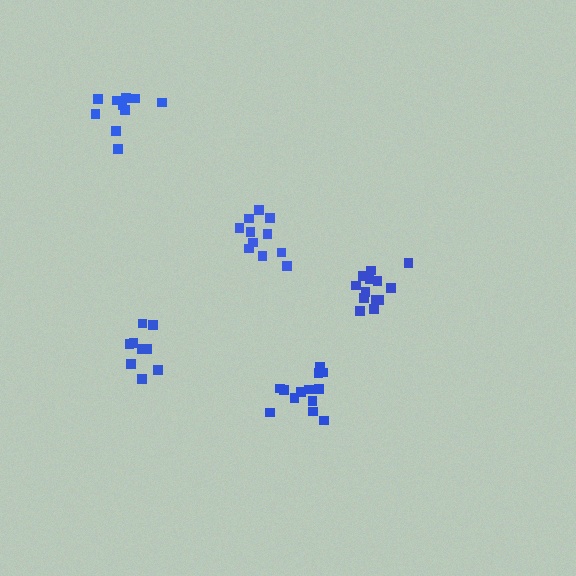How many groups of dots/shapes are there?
There are 5 groups.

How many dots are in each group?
Group 1: 9 dots, Group 2: 11 dots, Group 3: 13 dots, Group 4: 10 dots, Group 5: 13 dots (56 total).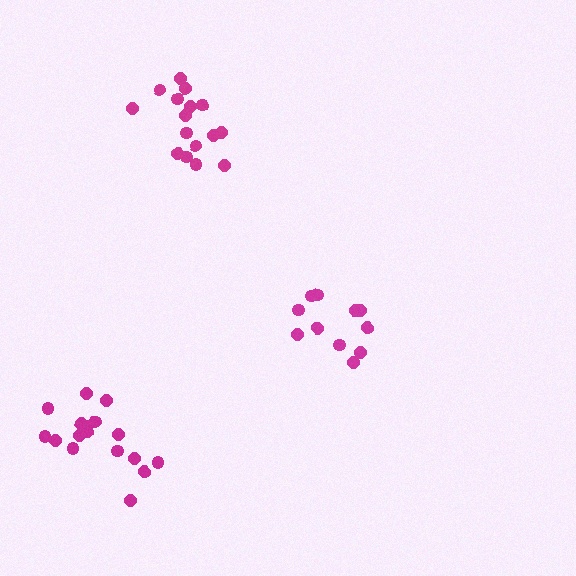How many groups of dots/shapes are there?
There are 3 groups.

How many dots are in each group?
Group 1: 11 dots, Group 2: 16 dots, Group 3: 17 dots (44 total).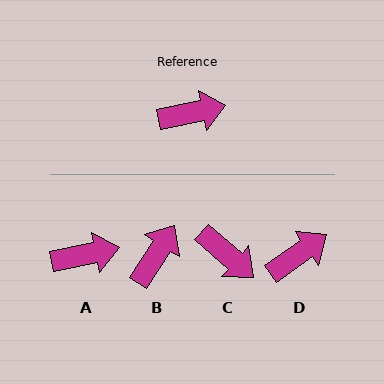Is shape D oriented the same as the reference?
No, it is off by about 24 degrees.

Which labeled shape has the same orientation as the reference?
A.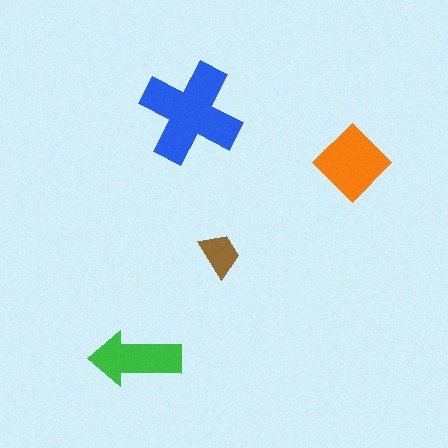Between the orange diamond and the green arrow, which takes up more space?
The orange diamond.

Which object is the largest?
The blue cross.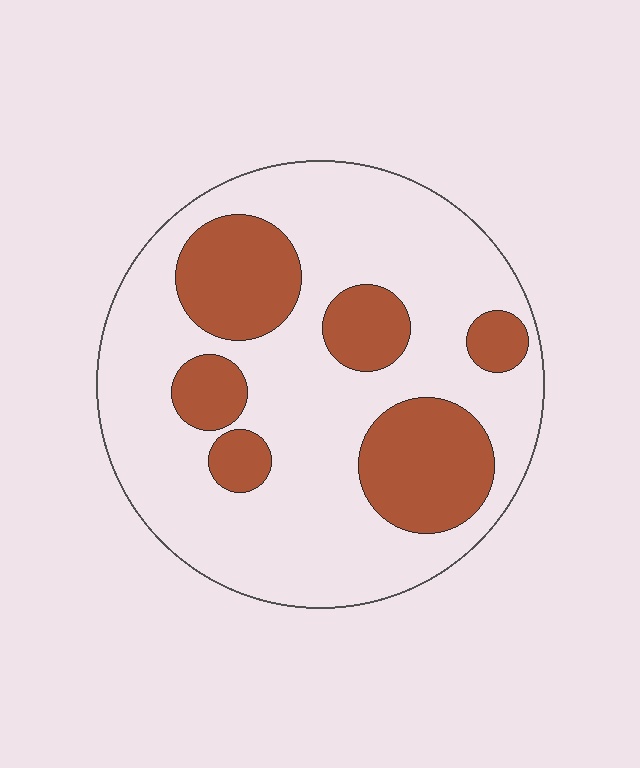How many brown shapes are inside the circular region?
6.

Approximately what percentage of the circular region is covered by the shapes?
Approximately 30%.